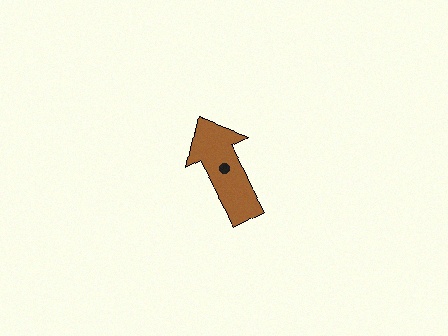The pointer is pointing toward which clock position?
Roughly 11 o'clock.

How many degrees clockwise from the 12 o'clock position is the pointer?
Approximately 331 degrees.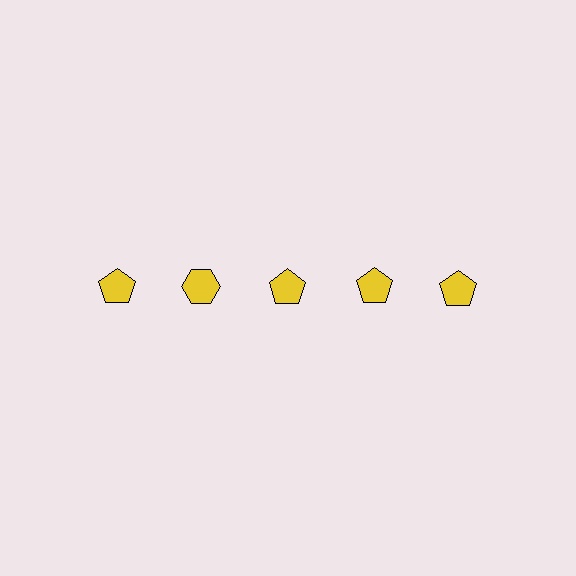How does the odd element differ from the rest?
It has a different shape: hexagon instead of pentagon.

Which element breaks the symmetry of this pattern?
The yellow hexagon in the top row, second from left column breaks the symmetry. All other shapes are yellow pentagons.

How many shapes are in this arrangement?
There are 5 shapes arranged in a grid pattern.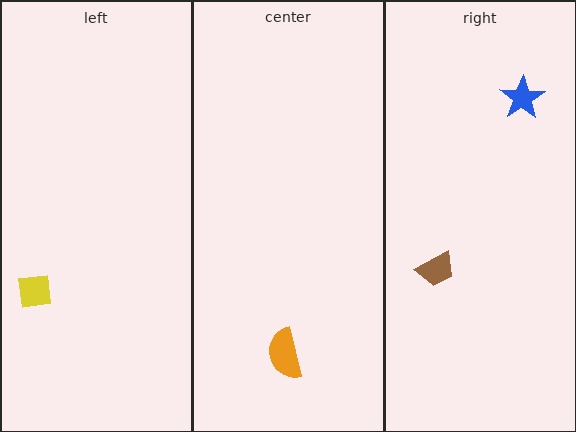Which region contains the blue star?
The right region.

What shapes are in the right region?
The blue star, the brown trapezoid.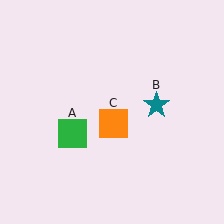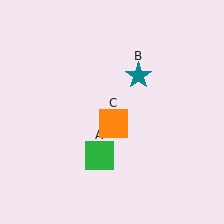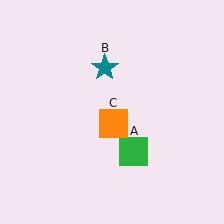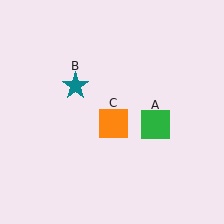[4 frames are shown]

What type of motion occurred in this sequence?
The green square (object A), teal star (object B) rotated counterclockwise around the center of the scene.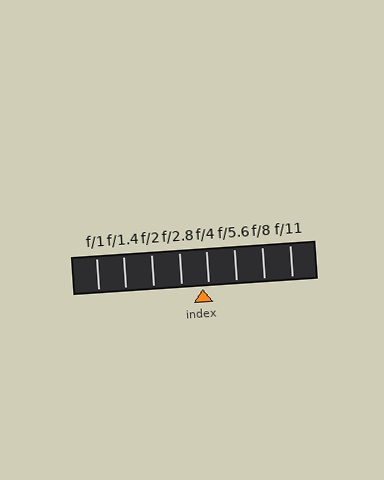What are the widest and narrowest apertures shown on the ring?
The widest aperture shown is f/1 and the narrowest is f/11.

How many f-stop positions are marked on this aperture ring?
There are 8 f-stop positions marked.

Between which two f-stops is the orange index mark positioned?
The index mark is between f/2.8 and f/4.